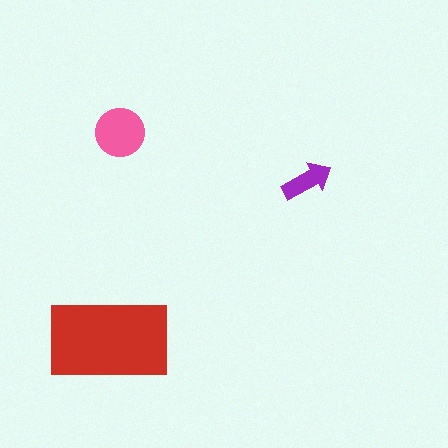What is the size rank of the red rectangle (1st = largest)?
1st.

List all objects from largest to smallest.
The red rectangle, the pink circle, the purple arrow.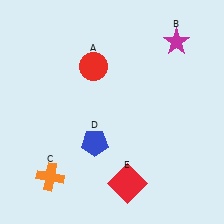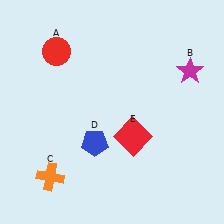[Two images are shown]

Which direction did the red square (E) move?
The red square (E) moved up.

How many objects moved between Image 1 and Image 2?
3 objects moved between the two images.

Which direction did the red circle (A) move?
The red circle (A) moved left.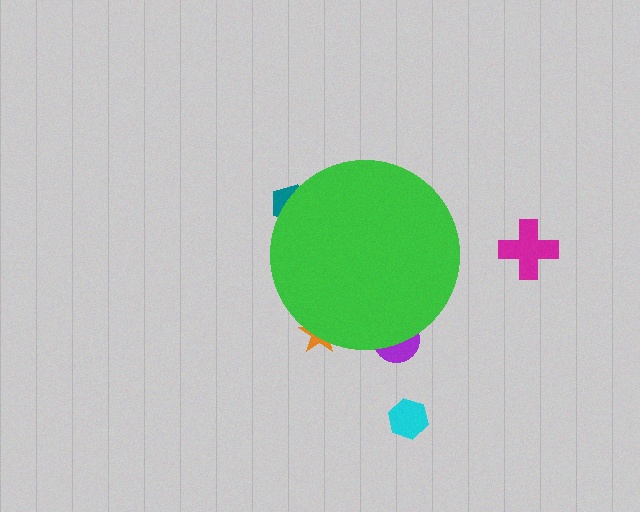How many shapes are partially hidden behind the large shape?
3 shapes are partially hidden.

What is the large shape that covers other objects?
A green circle.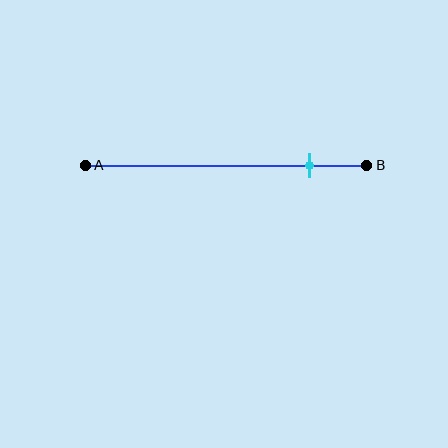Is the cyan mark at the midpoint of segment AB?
No, the mark is at about 80% from A, not at the 50% midpoint.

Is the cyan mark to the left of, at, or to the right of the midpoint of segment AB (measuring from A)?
The cyan mark is to the right of the midpoint of segment AB.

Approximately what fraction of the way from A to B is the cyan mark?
The cyan mark is approximately 80% of the way from A to B.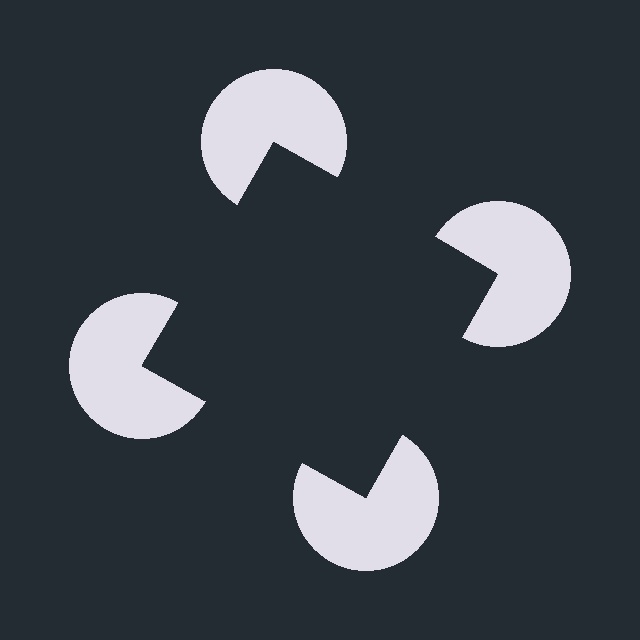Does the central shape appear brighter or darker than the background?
It typically appears slightly darker than the background, even though no actual brightness change is drawn.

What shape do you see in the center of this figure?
An illusory square — its edges are inferred from the aligned wedge cuts in the pac-man discs, not physically drawn.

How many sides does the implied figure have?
4 sides.